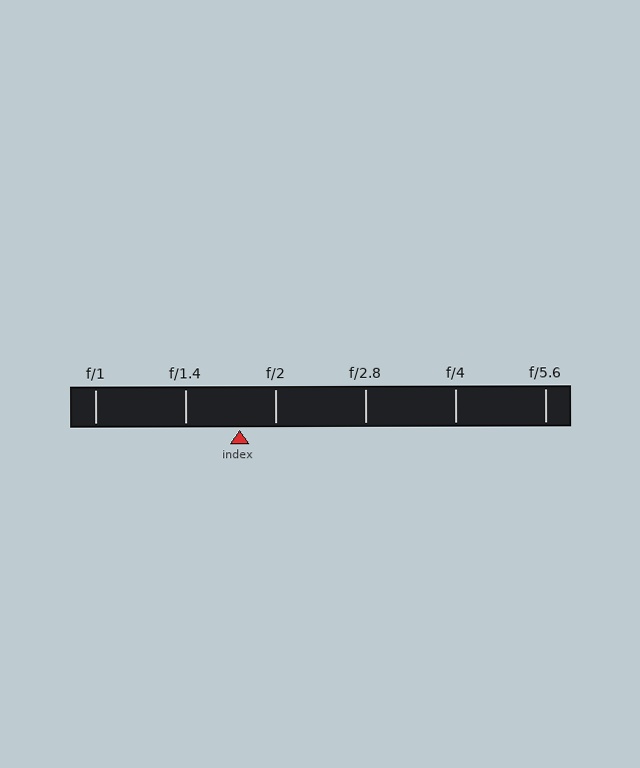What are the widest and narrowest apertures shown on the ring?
The widest aperture shown is f/1 and the narrowest is f/5.6.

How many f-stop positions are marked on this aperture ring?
There are 6 f-stop positions marked.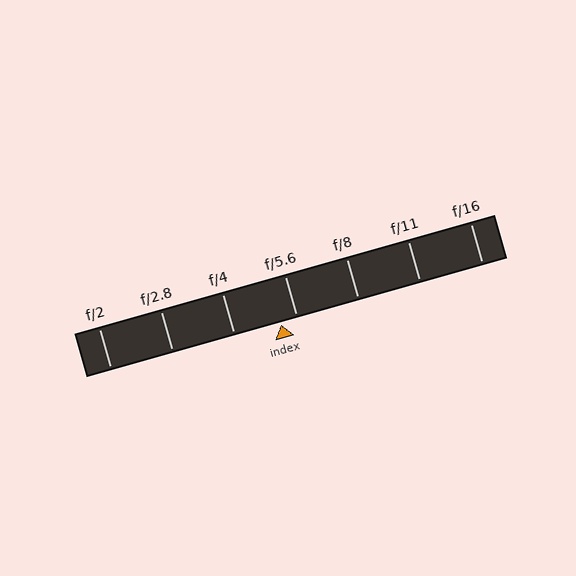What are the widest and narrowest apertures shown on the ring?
The widest aperture shown is f/2 and the narrowest is f/16.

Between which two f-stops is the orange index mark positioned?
The index mark is between f/4 and f/5.6.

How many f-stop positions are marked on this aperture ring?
There are 7 f-stop positions marked.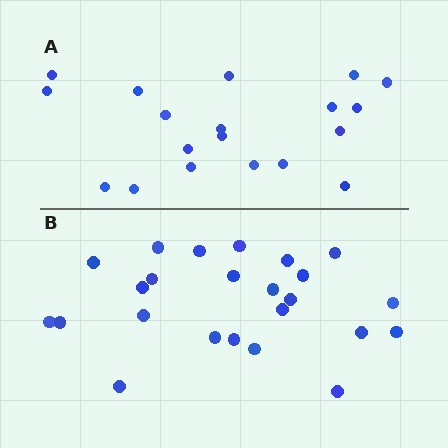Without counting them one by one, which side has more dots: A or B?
Region B (the bottom region) has more dots.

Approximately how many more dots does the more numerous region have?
Region B has about 5 more dots than region A.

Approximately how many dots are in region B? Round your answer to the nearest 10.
About 20 dots. (The exact count is 24, which rounds to 20.)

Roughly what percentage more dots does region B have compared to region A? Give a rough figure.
About 25% more.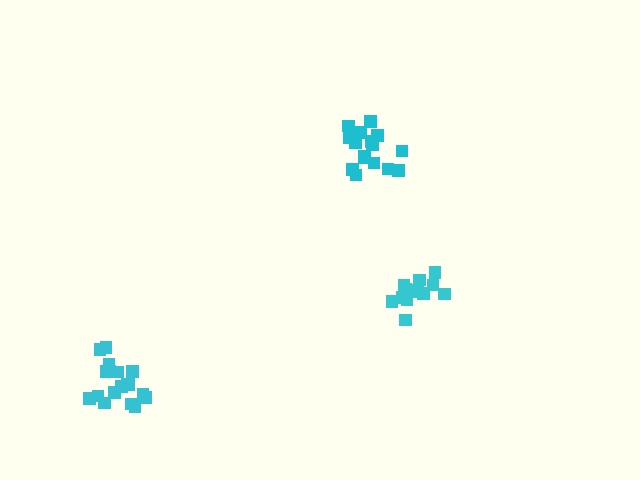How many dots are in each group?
Group 1: 16 dots, Group 2: 18 dots, Group 3: 14 dots (48 total).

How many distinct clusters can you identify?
There are 3 distinct clusters.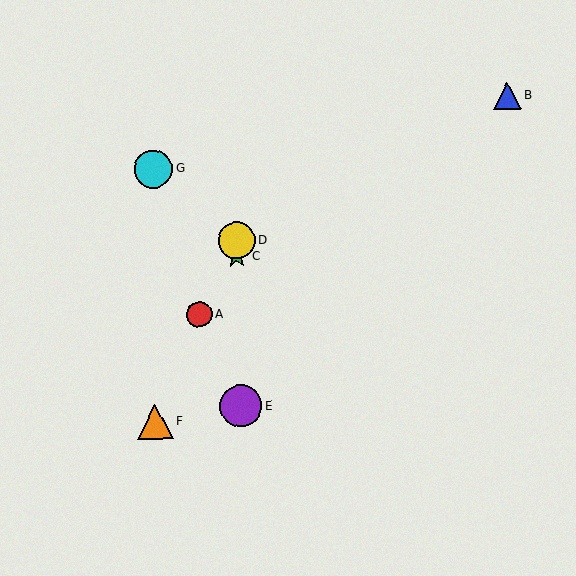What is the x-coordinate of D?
Object D is at x≈237.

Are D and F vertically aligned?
No, D is at x≈237 and F is at x≈155.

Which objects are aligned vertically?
Objects C, D, E are aligned vertically.